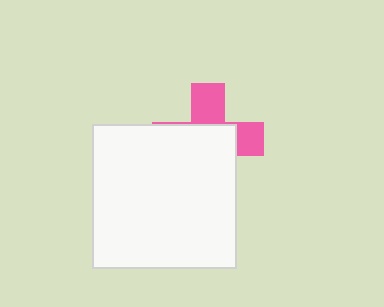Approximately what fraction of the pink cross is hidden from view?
Roughly 64% of the pink cross is hidden behind the white square.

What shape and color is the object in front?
The object in front is a white square.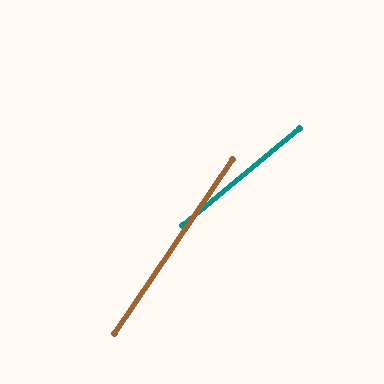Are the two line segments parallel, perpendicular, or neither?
Neither parallel nor perpendicular — they differ by about 16°.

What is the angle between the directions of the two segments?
Approximately 16 degrees.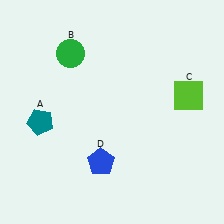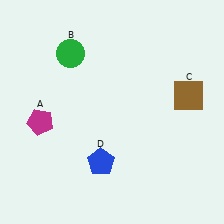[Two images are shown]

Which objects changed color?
A changed from teal to magenta. C changed from lime to brown.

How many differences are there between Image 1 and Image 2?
There are 2 differences between the two images.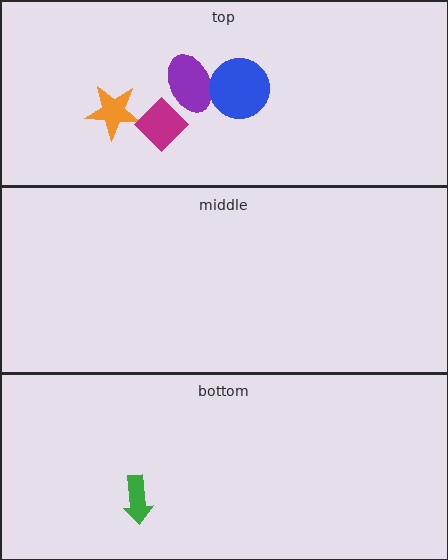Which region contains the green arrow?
The bottom region.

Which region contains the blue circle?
The top region.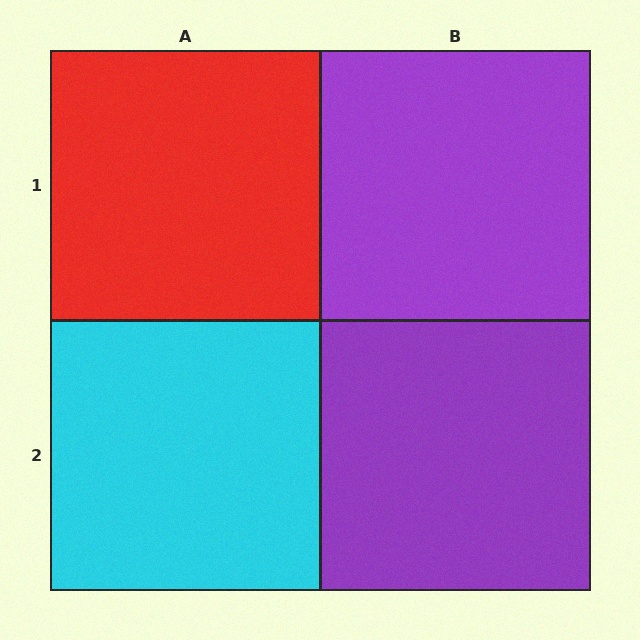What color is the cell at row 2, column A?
Cyan.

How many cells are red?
1 cell is red.